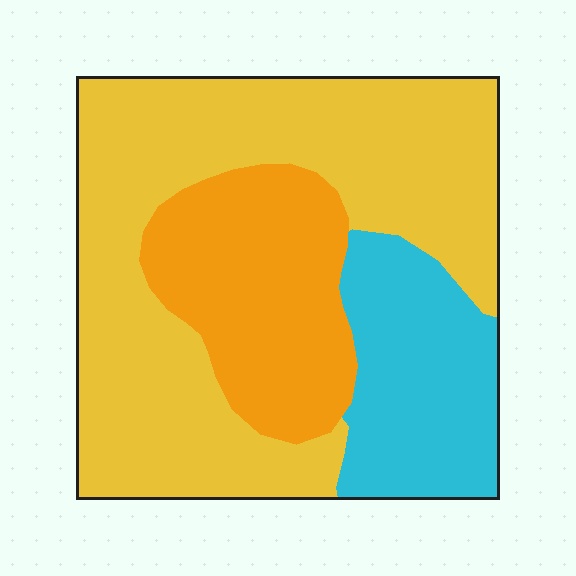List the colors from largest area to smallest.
From largest to smallest: yellow, orange, cyan.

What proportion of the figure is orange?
Orange covers 24% of the figure.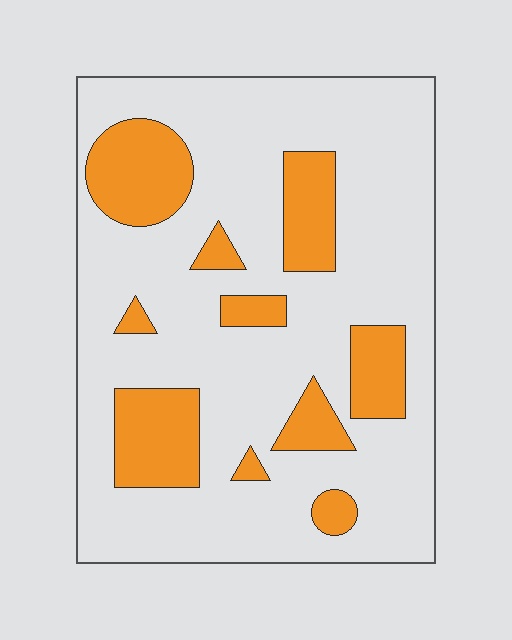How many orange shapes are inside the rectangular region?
10.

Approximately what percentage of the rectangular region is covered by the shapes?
Approximately 25%.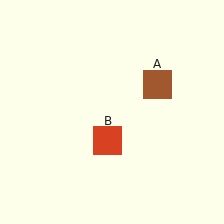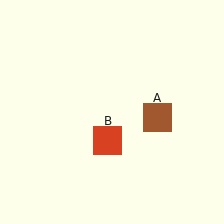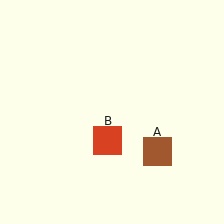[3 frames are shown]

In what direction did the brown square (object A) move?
The brown square (object A) moved down.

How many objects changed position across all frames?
1 object changed position: brown square (object A).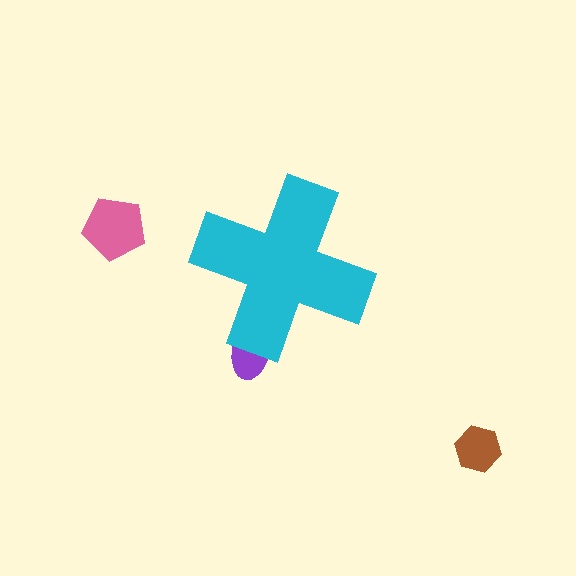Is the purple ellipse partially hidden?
Yes, the purple ellipse is partially hidden behind the cyan cross.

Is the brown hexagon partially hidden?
No, the brown hexagon is fully visible.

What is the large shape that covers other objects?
A cyan cross.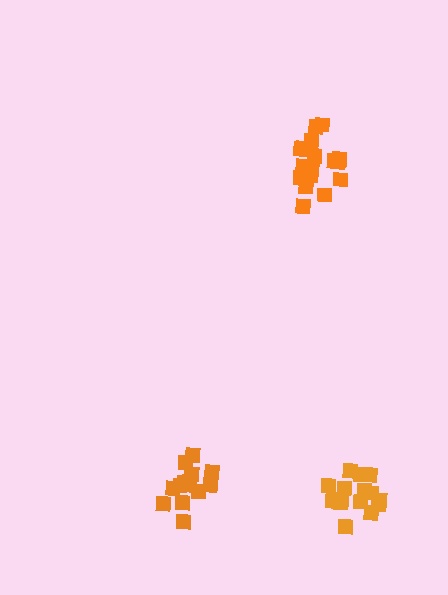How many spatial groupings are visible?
There are 3 spatial groupings.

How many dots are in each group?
Group 1: 14 dots, Group 2: 15 dots, Group 3: 17 dots (46 total).